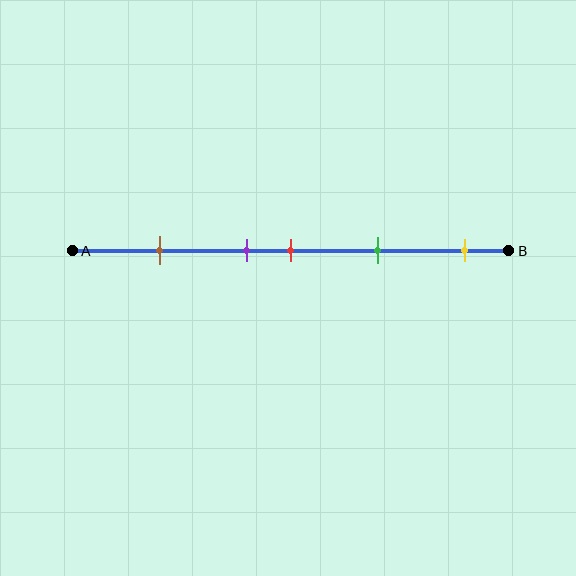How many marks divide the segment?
There are 5 marks dividing the segment.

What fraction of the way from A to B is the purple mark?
The purple mark is approximately 40% (0.4) of the way from A to B.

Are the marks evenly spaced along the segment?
No, the marks are not evenly spaced.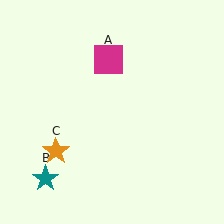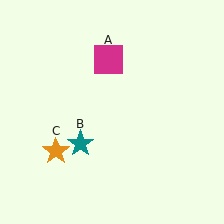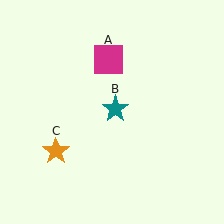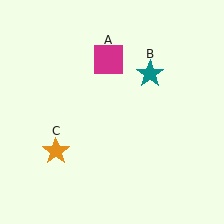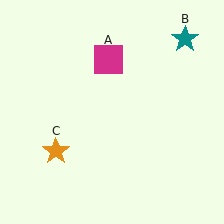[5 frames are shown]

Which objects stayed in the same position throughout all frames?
Magenta square (object A) and orange star (object C) remained stationary.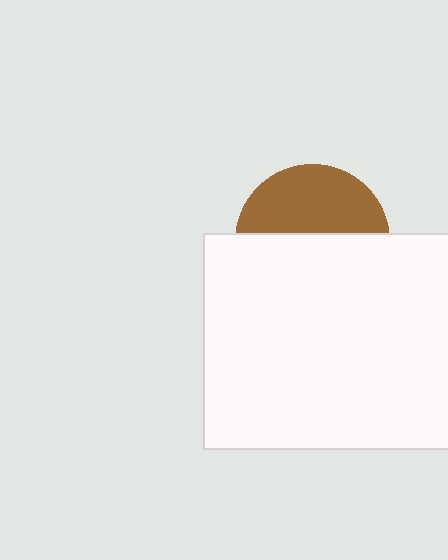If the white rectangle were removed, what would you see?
You would see the complete brown circle.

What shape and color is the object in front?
The object in front is a white rectangle.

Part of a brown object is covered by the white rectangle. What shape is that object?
It is a circle.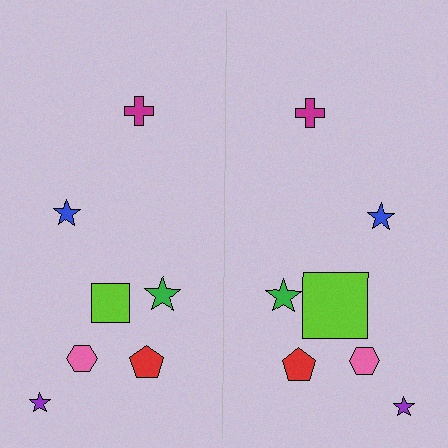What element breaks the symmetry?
The lime square on the right side has a different size than its mirror counterpart.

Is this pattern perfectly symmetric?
No, the pattern is not perfectly symmetric. The lime square on the right side has a different size than its mirror counterpart.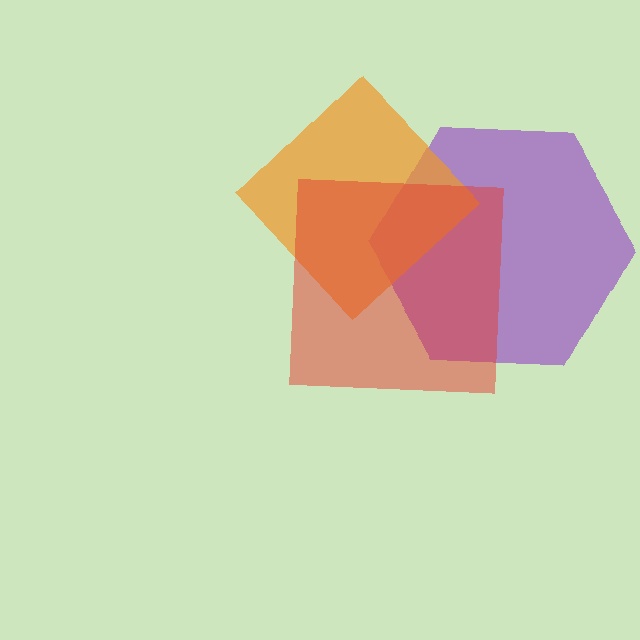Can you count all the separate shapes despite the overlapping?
Yes, there are 3 separate shapes.